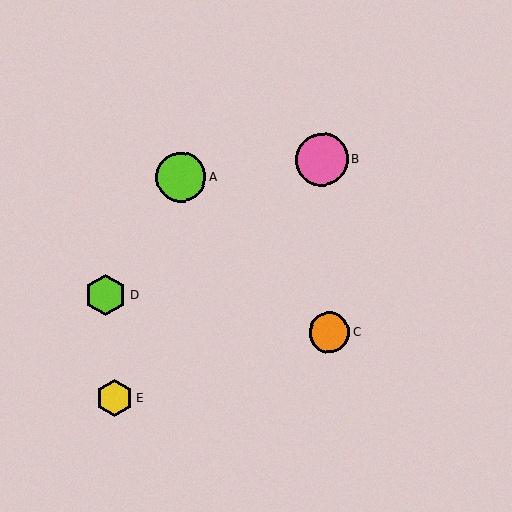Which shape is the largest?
The pink circle (labeled B) is the largest.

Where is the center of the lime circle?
The center of the lime circle is at (181, 177).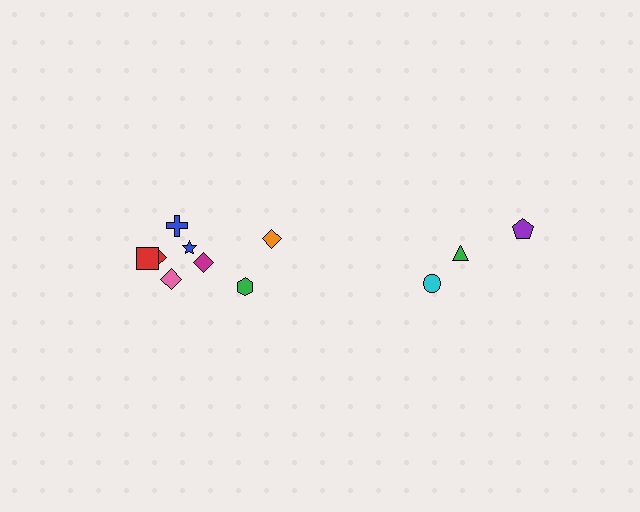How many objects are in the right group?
There are 3 objects.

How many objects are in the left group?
There are 8 objects.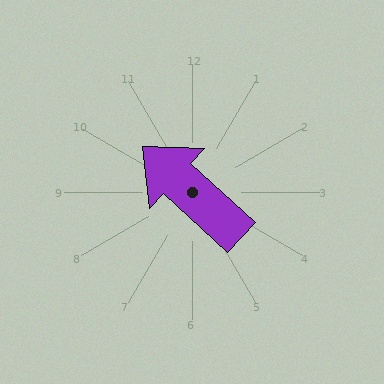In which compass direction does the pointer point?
Northwest.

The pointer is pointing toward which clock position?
Roughly 10 o'clock.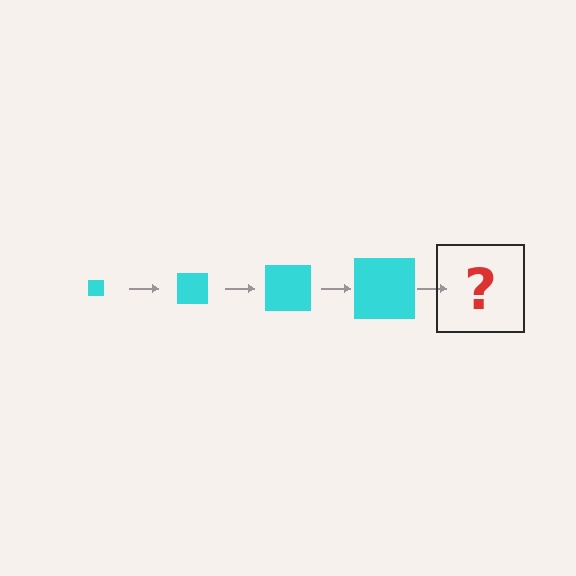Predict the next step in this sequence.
The next step is a cyan square, larger than the previous one.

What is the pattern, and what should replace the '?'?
The pattern is that the square gets progressively larger each step. The '?' should be a cyan square, larger than the previous one.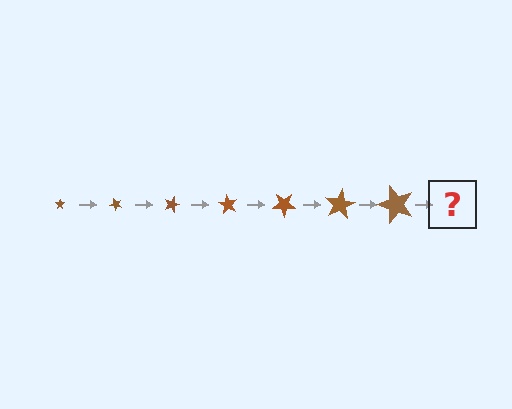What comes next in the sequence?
The next element should be a star, larger than the previous one and rotated 315 degrees from the start.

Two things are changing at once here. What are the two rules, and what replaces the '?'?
The two rules are that the star grows larger each step and it rotates 45 degrees each step. The '?' should be a star, larger than the previous one and rotated 315 degrees from the start.